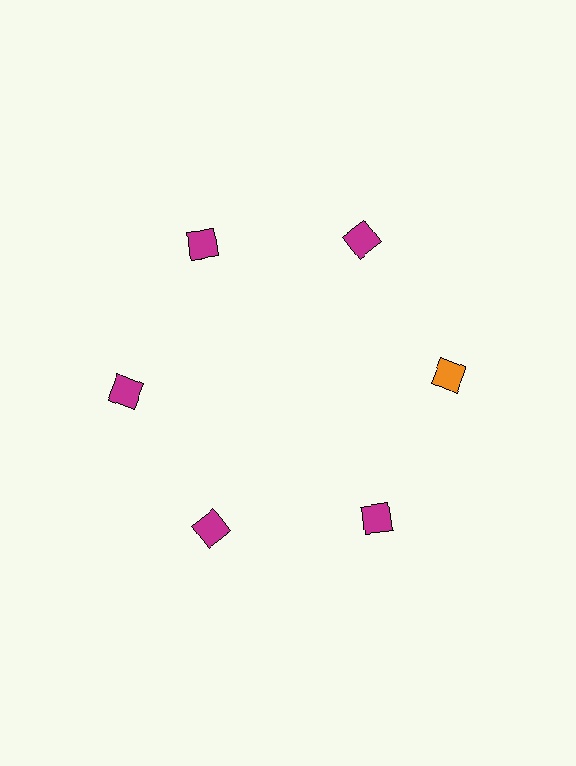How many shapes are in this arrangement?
There are 6 shapes arranged in a ring pattern.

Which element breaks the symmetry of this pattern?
The orange diamond at roughly the 3 o'clock position breaks the symmetry. All other shapes are magenta diamonds.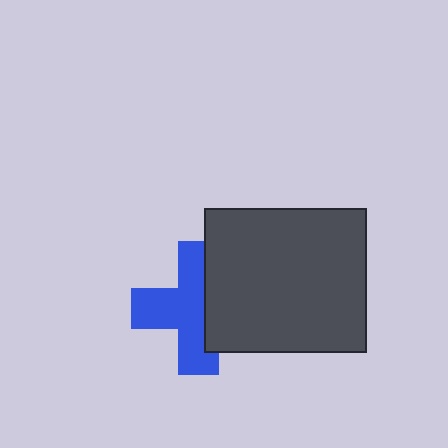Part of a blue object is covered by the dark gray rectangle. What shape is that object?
It is a cross.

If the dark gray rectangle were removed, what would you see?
You would see the complete blue cross.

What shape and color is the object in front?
The object in front is a dark gray rectangle.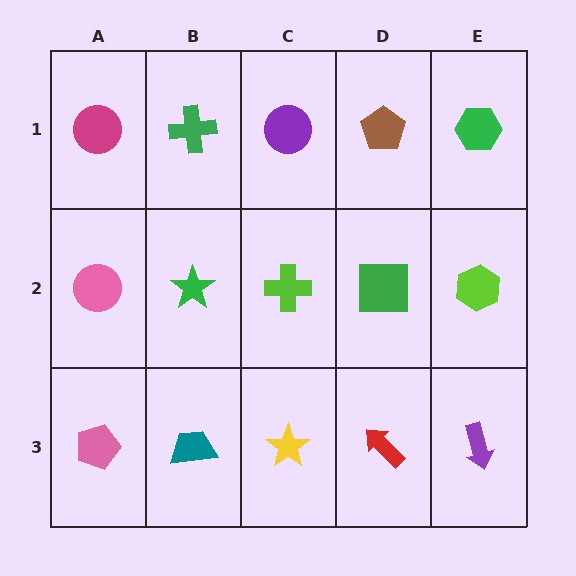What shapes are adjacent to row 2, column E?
A green hexagon (row 1, column E), a purple arrow (row 3, column E), a green square (row 2, column D).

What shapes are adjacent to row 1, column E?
A lime hexagon (row 2, column E), a brown pentagon (row 1, column D).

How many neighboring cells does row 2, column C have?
4.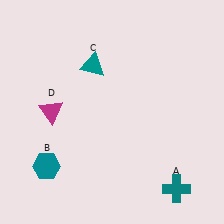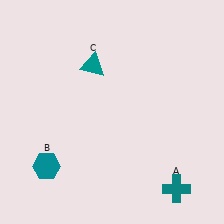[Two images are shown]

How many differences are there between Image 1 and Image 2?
There is 1 difference between the two images.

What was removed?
The magenta triangle (D) was removed in Image 2.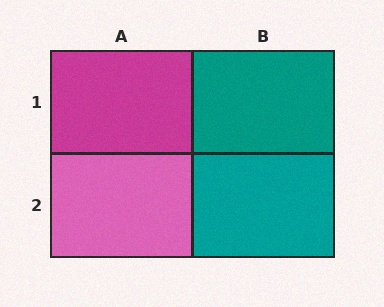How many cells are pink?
1 cell is pink.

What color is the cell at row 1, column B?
Teal.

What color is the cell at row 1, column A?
Magenta.